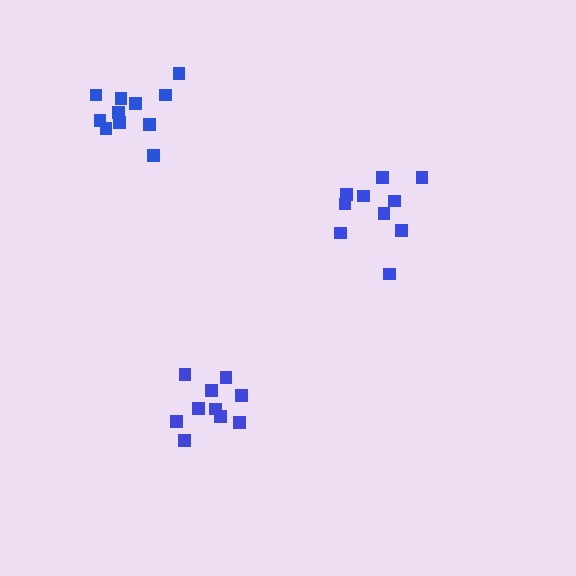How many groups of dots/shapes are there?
There are 3 groups.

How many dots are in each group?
Group 1: 10 dots, Group 2: 10 dots, Group 3: 11 dots (31 total).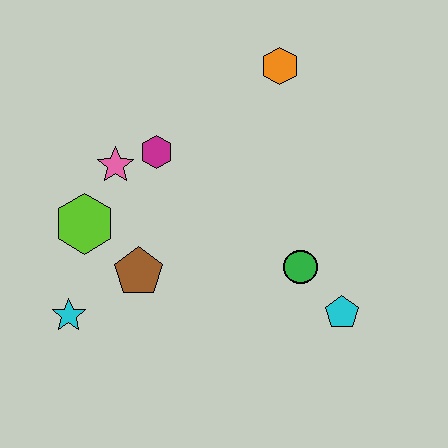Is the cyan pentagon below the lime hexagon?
Yes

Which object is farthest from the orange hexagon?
The cyan star is farthest from the orange hexagon.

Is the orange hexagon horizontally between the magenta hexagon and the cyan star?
No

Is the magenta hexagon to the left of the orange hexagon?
Yes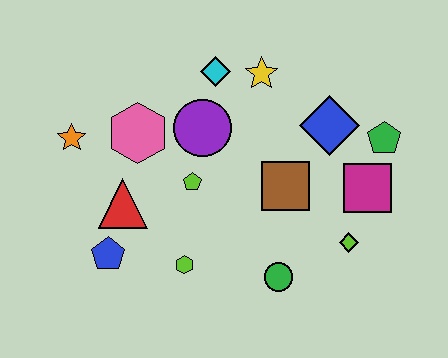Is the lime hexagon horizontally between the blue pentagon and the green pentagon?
Yes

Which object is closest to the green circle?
The lime diamond is closest to the green circle.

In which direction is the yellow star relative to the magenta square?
The yellow star is above the magenta square.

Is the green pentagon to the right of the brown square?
Yes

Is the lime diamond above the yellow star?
No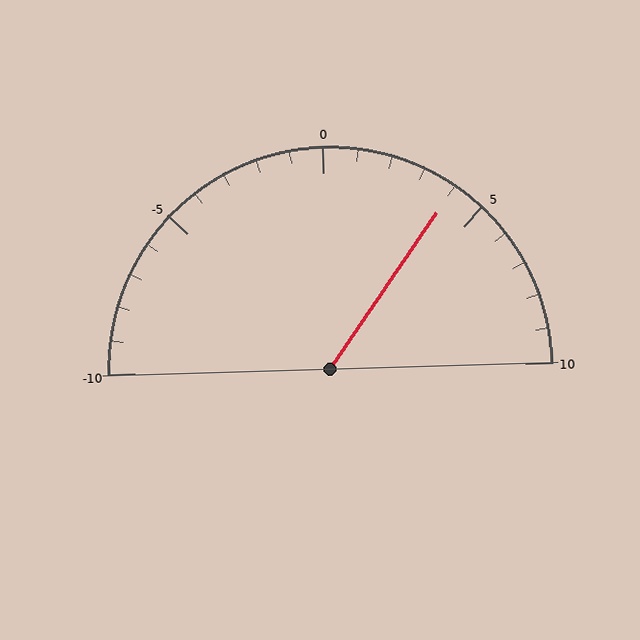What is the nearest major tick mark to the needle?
The nearest major tick mark is 5.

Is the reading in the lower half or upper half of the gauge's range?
The reading is in the upper half of the range (-10 to 10).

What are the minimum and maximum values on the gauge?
The gauge ranges from -10 to 10.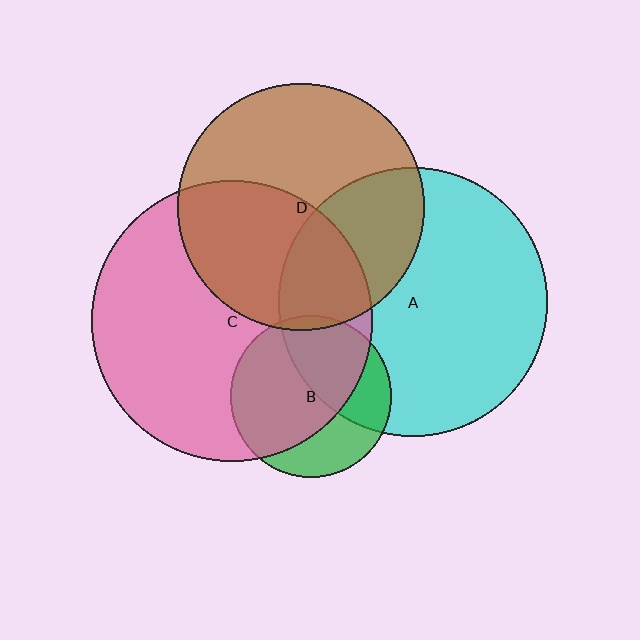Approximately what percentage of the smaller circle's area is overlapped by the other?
Approximately 45%.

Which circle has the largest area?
Circle C (pink).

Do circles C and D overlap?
Yes.